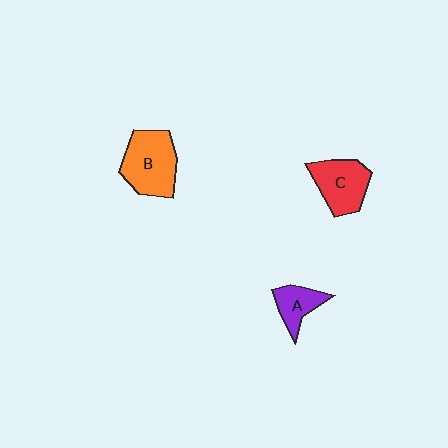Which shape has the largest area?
Shape B (orange).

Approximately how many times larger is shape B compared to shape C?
Approximately 1.2 times.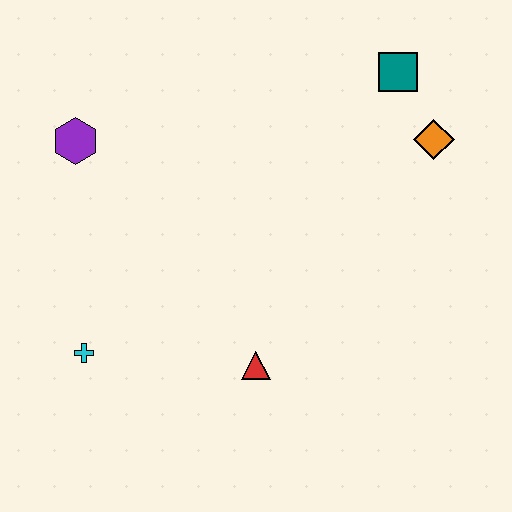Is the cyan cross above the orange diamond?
No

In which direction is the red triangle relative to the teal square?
The red triangle is below the teal square.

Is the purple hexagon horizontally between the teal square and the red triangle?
No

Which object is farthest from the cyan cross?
The teal square is farthest from the cyan cross.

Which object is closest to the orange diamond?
The teal square is closest to the orange diamond.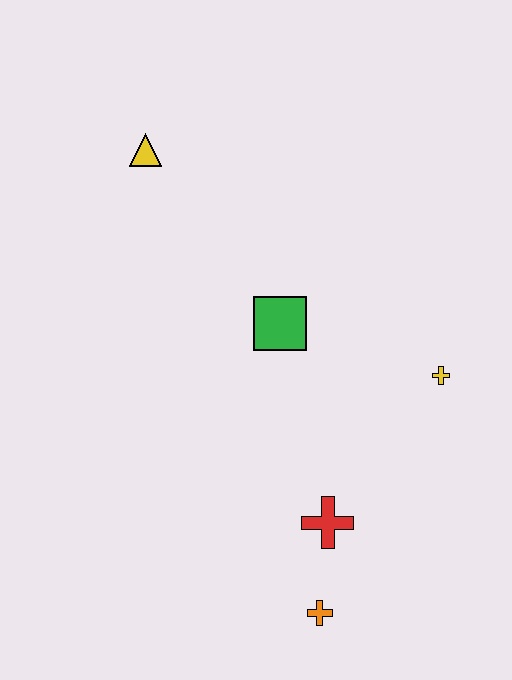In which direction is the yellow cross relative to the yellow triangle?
The yellow cross is to the right of the yellow triangle.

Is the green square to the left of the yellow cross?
Yes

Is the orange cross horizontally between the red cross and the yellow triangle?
Yes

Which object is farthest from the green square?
The orange cross is farthest from the green square.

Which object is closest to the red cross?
The orange cross is closest to the red cross.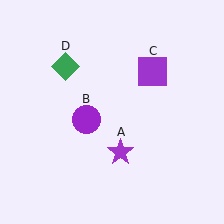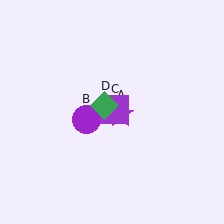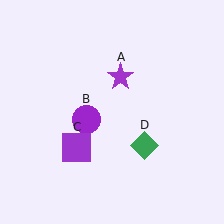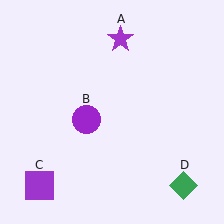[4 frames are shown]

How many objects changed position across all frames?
3 objects changed position: purple star (object A), purple square (object C), green diamond (object D).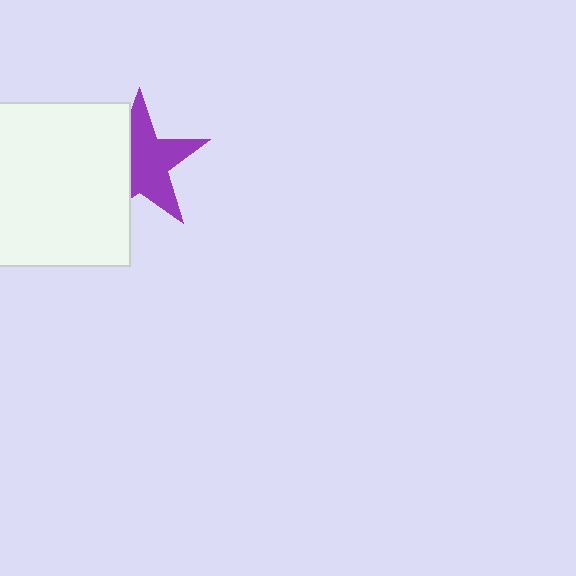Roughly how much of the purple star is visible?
About half of it is visible (roughly 61%).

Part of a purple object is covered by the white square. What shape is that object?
It is a star.